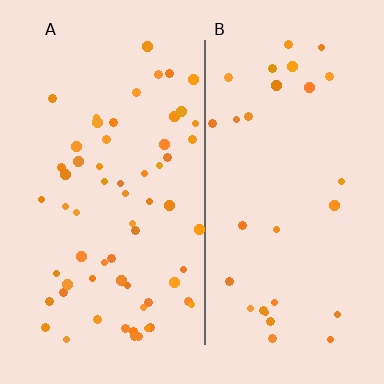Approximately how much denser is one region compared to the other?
Approximately 2.1× — region A over region B.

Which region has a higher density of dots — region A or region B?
A (the left).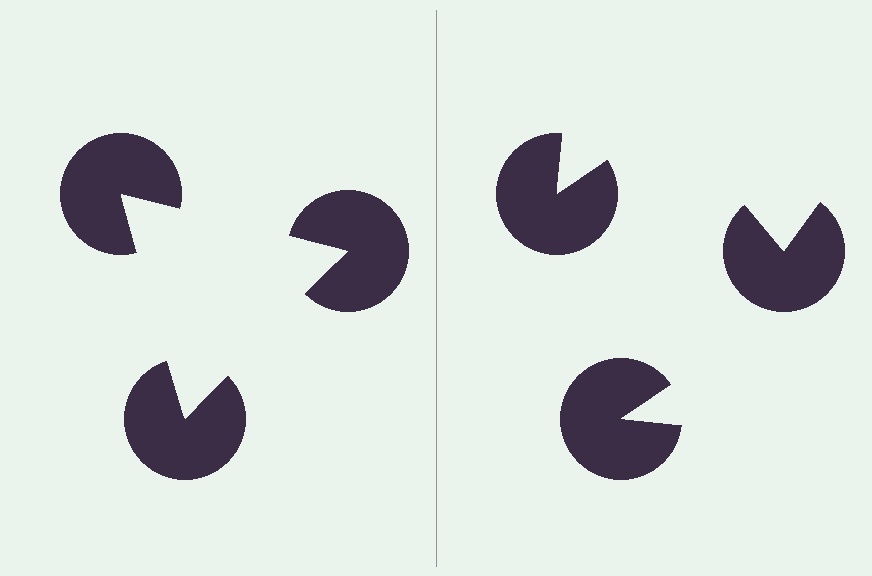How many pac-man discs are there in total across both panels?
6 — 3 on each side.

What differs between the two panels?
The pac-man discs are positioned identically on both sides; only the wedge orientations differ. On the left they align to a triangle; on the right they are misaligned.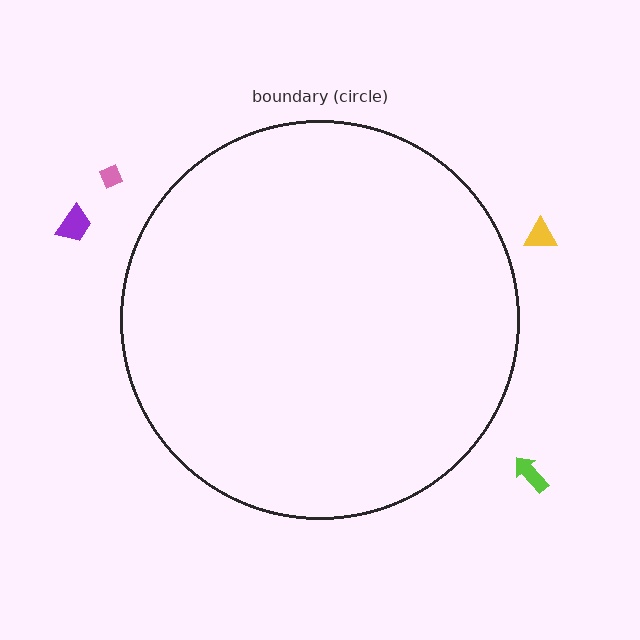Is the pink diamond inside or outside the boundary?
Outside.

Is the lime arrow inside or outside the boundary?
Outside.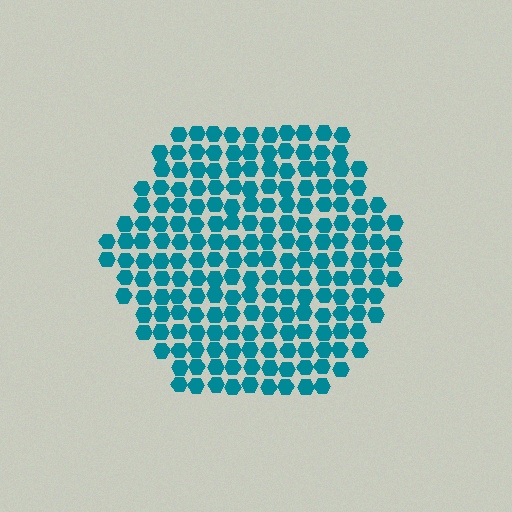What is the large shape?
The large shape is a hexagon.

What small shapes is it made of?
It is made of small hexagons.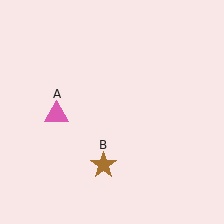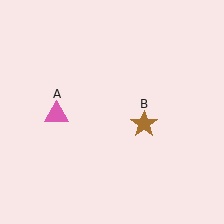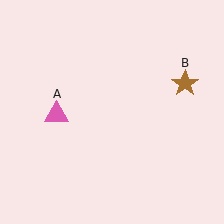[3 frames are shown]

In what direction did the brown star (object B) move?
The brown star (object B) moved up and to the right.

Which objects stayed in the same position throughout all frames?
Pink triangle (object A) remained stationary.